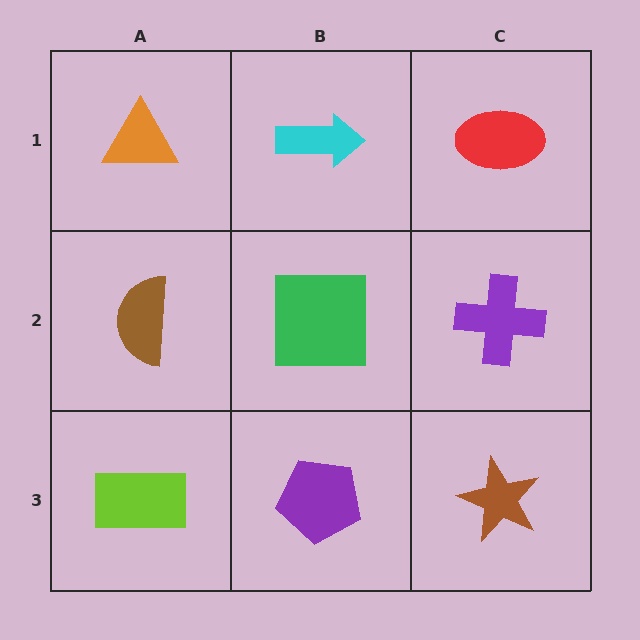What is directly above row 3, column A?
A brown semicircle.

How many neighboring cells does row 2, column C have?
3.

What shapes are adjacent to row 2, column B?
A cyan arrow (row 1, column B), a purple pentagon (row 3, column B), a brown semicircle (row 2, column A), a purple cross (row 2, column C).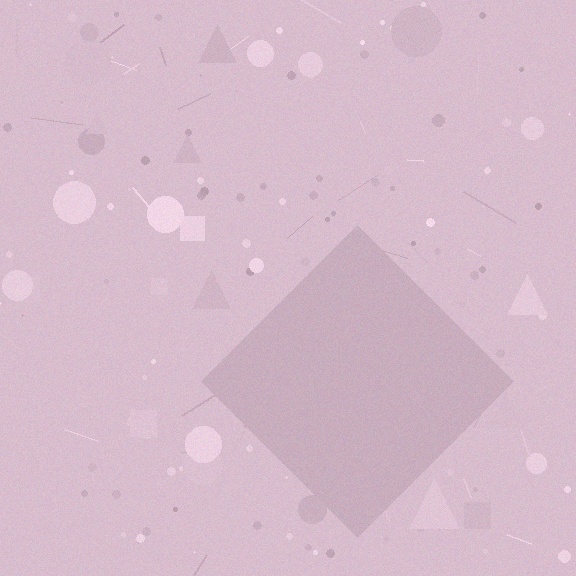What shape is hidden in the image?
A diamond is hidden in the image.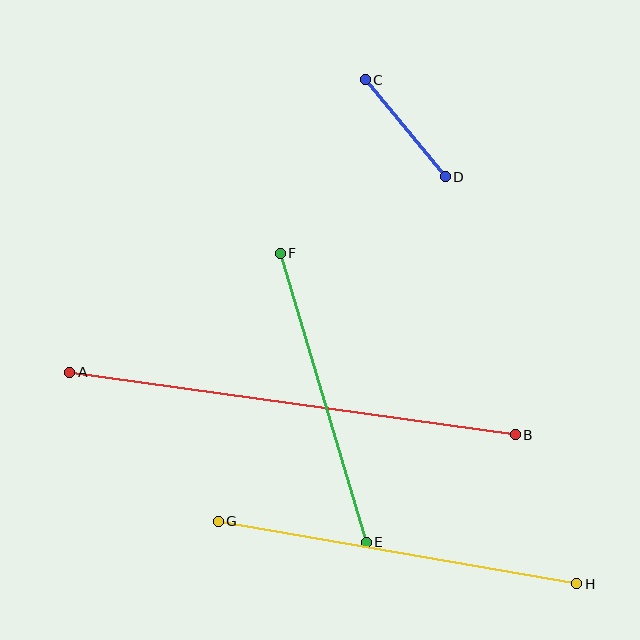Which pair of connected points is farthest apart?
Points A and B are farthest apart.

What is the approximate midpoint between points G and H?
The midpoint is at approximately (397, 552) pixels.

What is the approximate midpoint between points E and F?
The midpoint is at approximately (323, 398) pixels.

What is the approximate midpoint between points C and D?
The midpoint is at approximately (405, 128) pixels.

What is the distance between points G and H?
The distance is approximately 364 pixels.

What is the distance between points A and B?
The distance is approximately 450 pixels.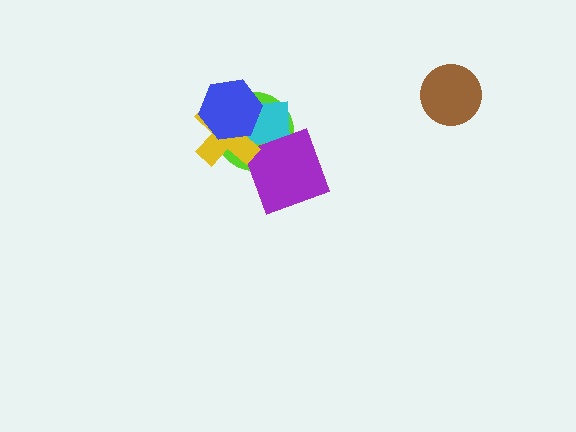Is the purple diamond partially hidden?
Yes, it is partially covered by another shape.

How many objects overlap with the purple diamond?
3 objects overlap with the purple diamond.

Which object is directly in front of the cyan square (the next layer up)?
The purple diamond is directly in front of the cyan square.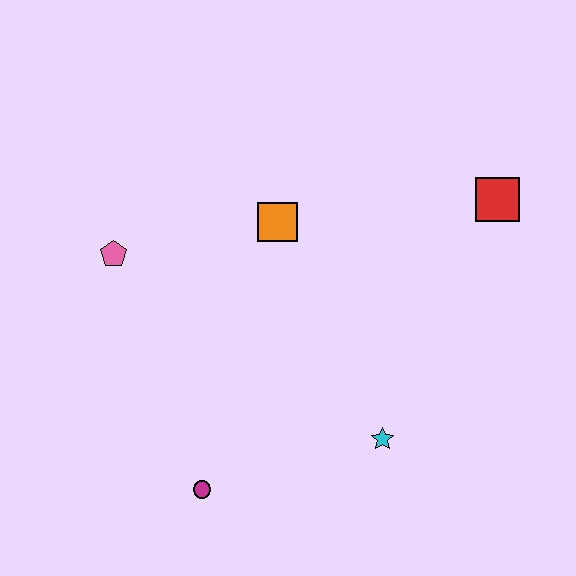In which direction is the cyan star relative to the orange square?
The cyan star is below the orange square.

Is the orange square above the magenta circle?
Yes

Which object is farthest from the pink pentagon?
The red square is farthest from the pink pentagon.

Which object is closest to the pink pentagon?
The orange square is closest to the pink pentagon.